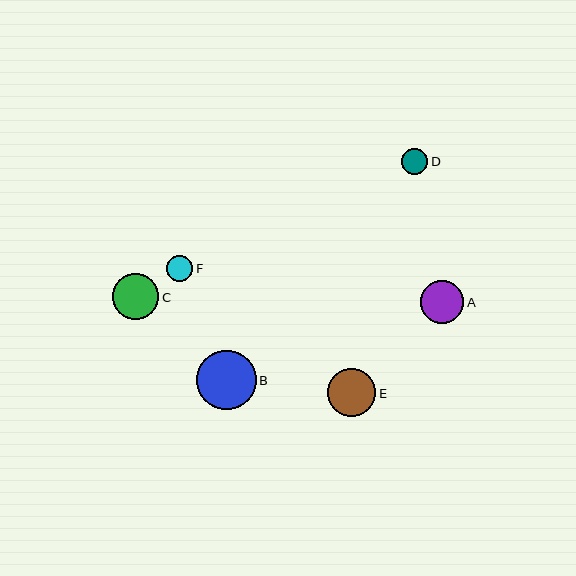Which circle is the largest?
Circle B is the largest with a size of approximately 60 pixels.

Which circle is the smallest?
Circle F is the smallest with a size of approximately 26 pixels.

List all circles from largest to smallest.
From largest to smallest: B, E, C, A, D, F.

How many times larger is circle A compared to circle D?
Circle A is approximately 1.6 times the size of circle D.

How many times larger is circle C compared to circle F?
Circle C is approximately 1.8 times the size of circle F.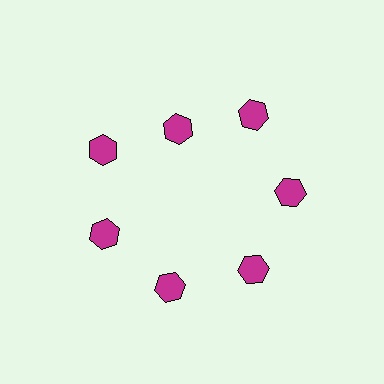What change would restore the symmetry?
The symmetry would be restored by moving it outward, back onto the ring so that all 7 hexagons sit at equal angles and equal distance from the center.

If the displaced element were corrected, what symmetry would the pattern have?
It would have 7-fold rotational symmetry — the pattern would map onto itself every 51 degrees.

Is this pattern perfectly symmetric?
No. The 7 magenta hexagons are arranged in a ring, but one element near the 12 o'clock position is pulled inward toward the center, breaking the 7-fold rotational symmetry.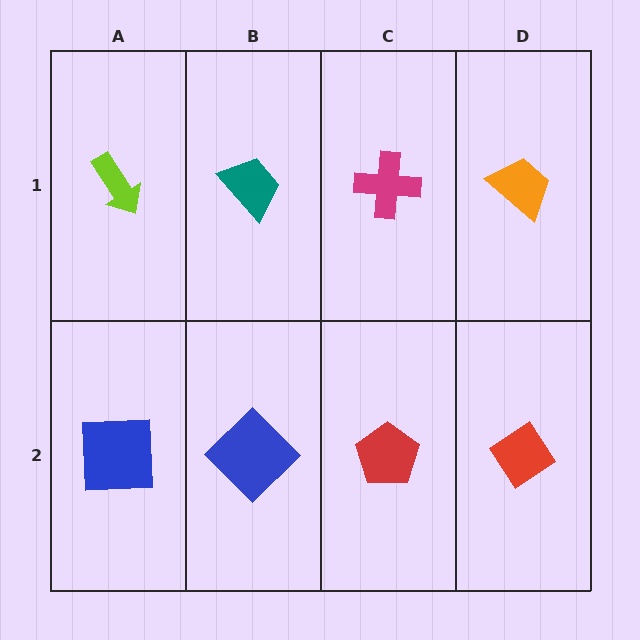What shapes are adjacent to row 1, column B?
A blue diamond (row 2, column B), a lime arrow (row 1, column A), a magenta cross (row 1, column C).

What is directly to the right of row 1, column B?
A magenta cross.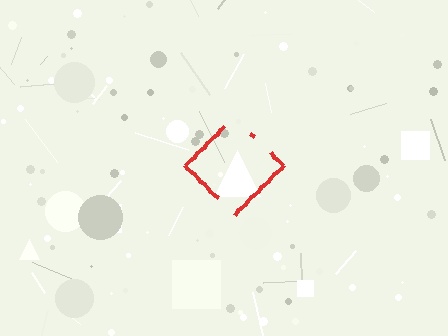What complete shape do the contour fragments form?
The contour fragments form a diamond.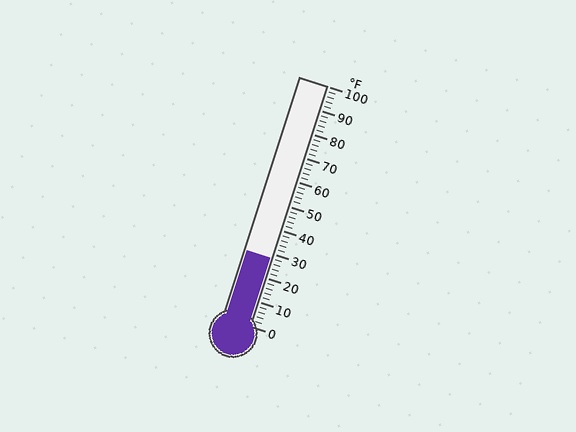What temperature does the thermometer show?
The thermometer shows approximately 28°F.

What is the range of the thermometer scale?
The thermometer scale ranges from 0°F to 100°F.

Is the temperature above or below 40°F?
The temperature is below 40°F.